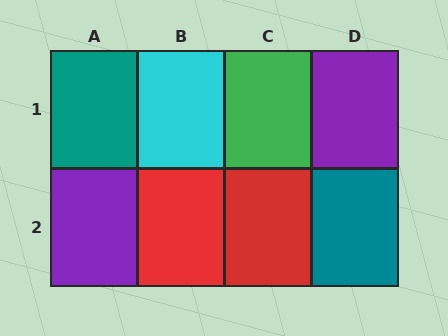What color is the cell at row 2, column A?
Purple.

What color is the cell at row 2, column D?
Teal.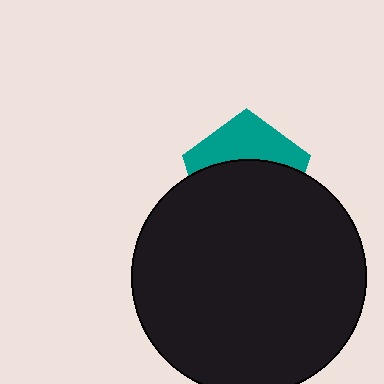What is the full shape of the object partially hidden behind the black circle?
The partially hidden object is a teal pentagon.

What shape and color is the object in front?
The object in front is a black circle.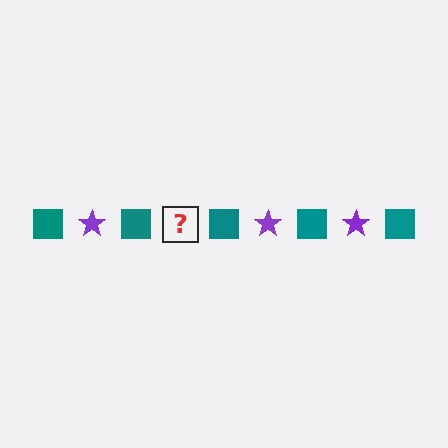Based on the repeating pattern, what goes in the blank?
The blank should be a purple star.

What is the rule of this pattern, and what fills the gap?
The rule is that the pattern alternates between teal square and purple star. The gap should be filled with a purple star.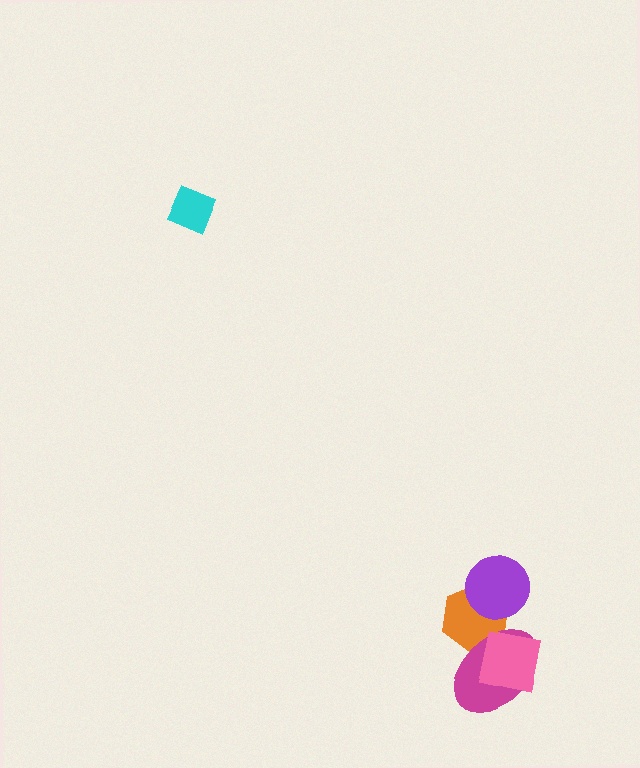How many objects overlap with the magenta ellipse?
2 objects overlap with the magenta ellipse.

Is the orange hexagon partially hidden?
Yes, it is partially covered by another shape.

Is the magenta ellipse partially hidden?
Yes, it is partially covered by another shape.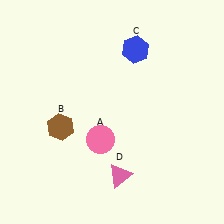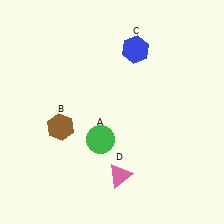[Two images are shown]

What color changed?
The circle (A) changed from pink in Image 1 to green in Image 2.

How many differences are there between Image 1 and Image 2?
There is 1 difference between the two images.